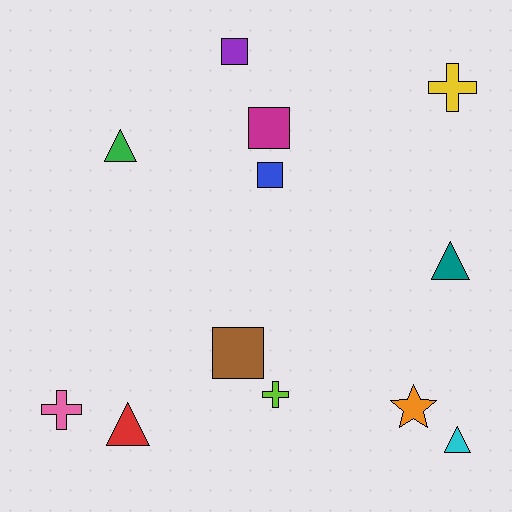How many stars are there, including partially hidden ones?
There is 1 star.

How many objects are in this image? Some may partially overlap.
There are 12 objects.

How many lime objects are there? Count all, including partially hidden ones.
There is 1 lime object.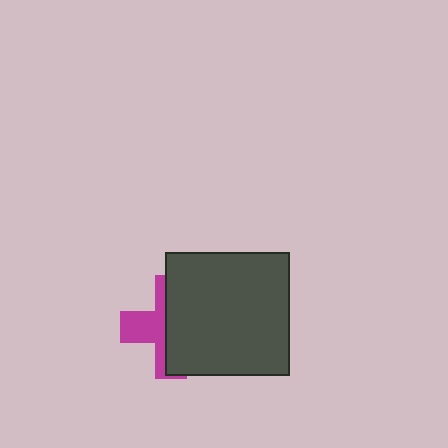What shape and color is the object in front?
The object in front is a dark gray square.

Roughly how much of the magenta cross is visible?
A small part of it is visible (roughly 40%).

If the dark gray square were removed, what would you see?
You would see the complete magenta cross.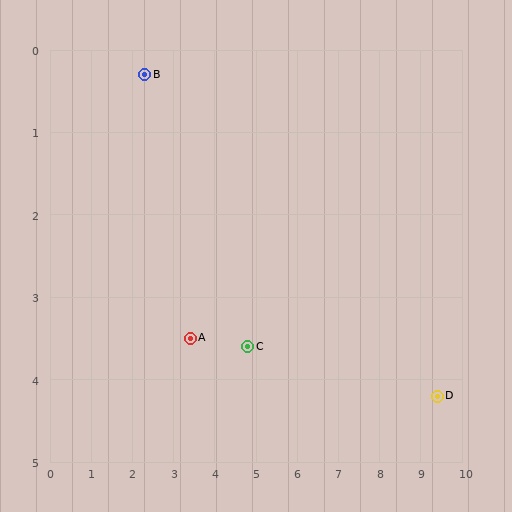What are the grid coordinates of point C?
Point C is at approximately (4.8, 3.6).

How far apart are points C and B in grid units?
Points C and B are about 4.1 grid units apart.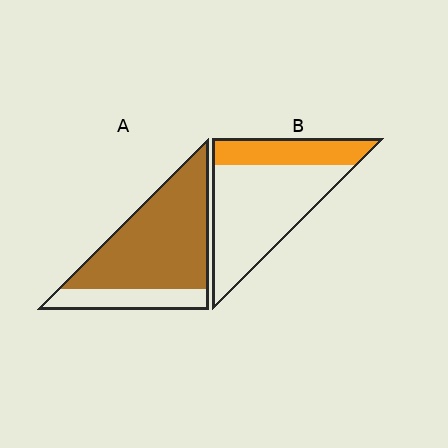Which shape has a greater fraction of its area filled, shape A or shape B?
Shape A.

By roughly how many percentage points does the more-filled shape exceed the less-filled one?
By roughly 50 percentage points (A over B).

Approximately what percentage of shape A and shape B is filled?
A is approximately 75% and B is approximately 30%.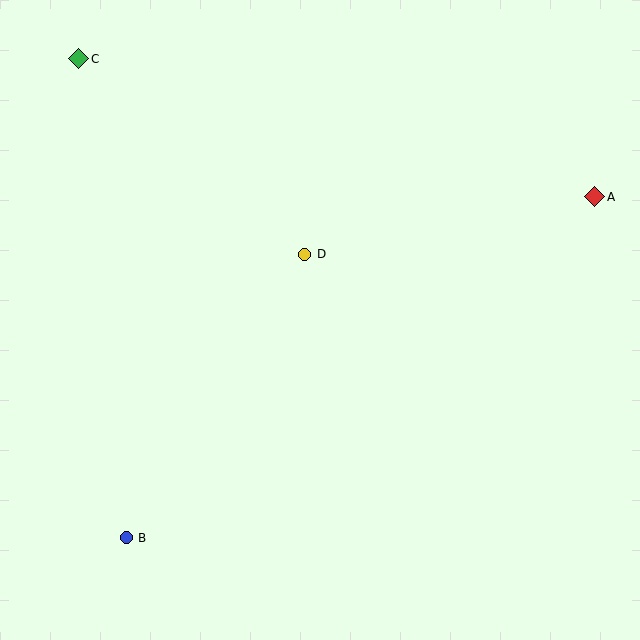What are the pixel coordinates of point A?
Point A is at (595, 197).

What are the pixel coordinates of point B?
Point B is at (126, 538).